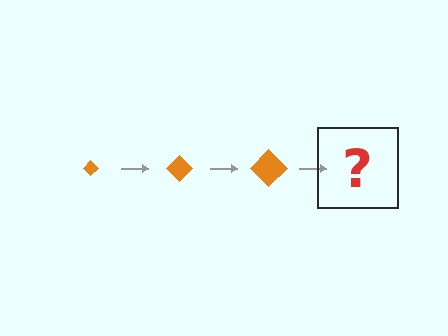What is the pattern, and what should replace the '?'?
The pattern is that the diamond gets progressively larger each step. The '?' should be an orange diamond, larger than the previous one.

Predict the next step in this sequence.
The next step is an orange diamond, larger than the previous one.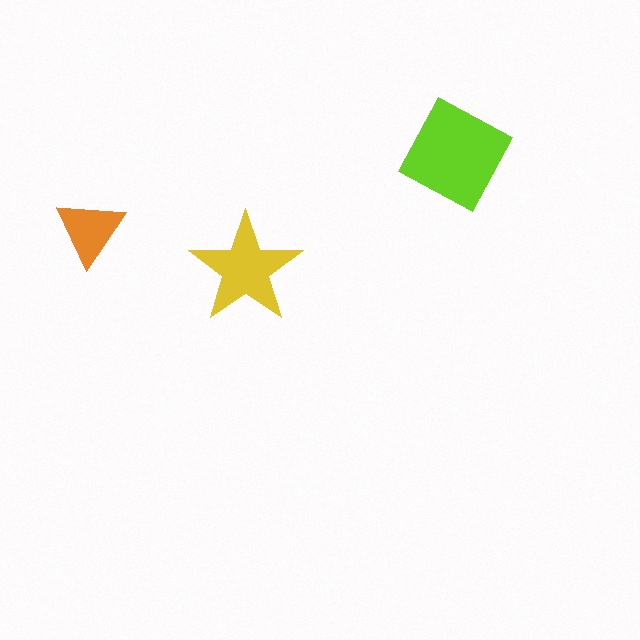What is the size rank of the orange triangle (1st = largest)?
3rd.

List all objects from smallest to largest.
The orange triangle, the yellow star, the lime square.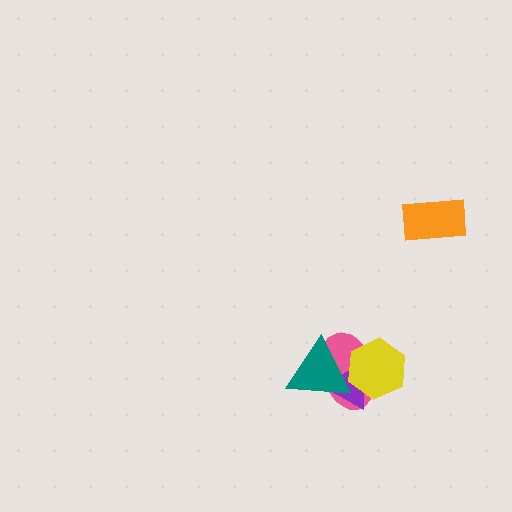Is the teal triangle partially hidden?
No, no other shape covers it.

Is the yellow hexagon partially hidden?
Yes, it is partially covered by another shape.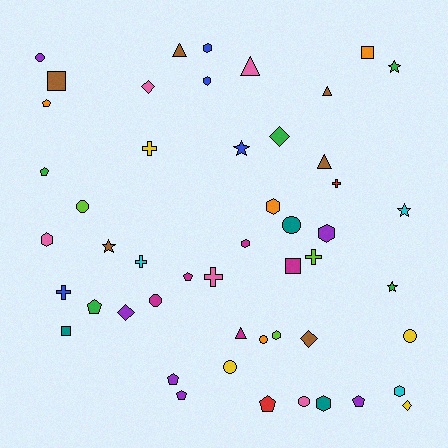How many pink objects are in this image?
There are 5 pink objects.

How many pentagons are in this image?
There are 8 pentagons.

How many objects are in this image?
There are 50 objects.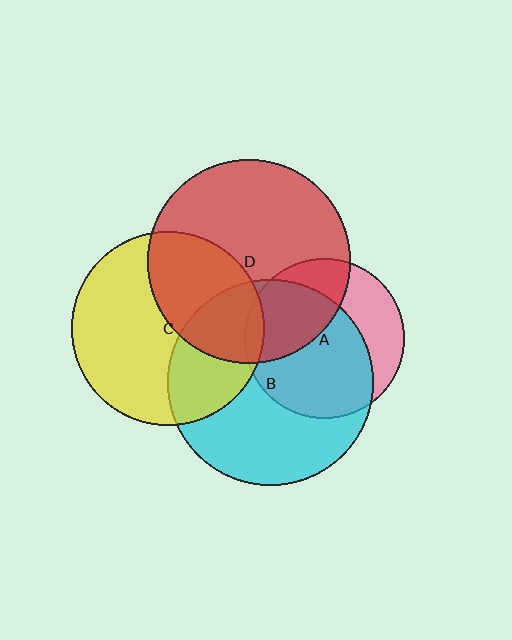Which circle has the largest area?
Circle B (cyan).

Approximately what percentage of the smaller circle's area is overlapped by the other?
Approximately 5%.